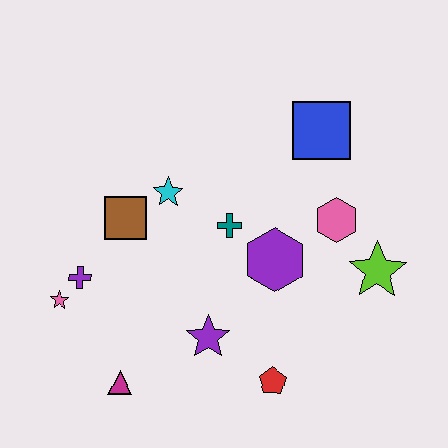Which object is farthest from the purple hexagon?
The pink star is farthest from the purple hexagon.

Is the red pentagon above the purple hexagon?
No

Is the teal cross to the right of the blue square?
No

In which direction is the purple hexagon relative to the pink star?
The purple hexagon is to the right of the pink star.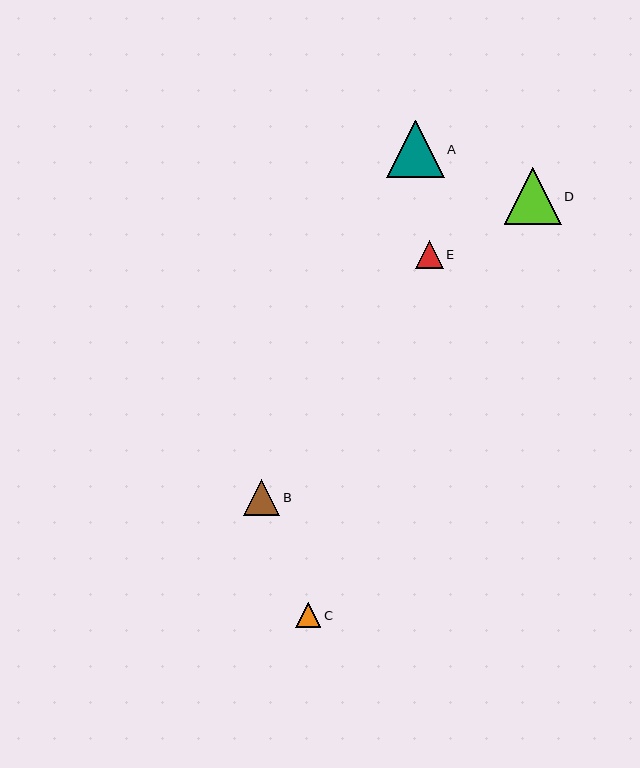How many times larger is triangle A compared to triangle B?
Triangle A is approximately 1.6 times the size of triangle B.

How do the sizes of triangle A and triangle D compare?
Triangle A and triangle D are approximately the same size.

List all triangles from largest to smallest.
From largest to smallest: A, D, B, E, C.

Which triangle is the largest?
Triangle A is the largest with a size of approximately 57 pixels.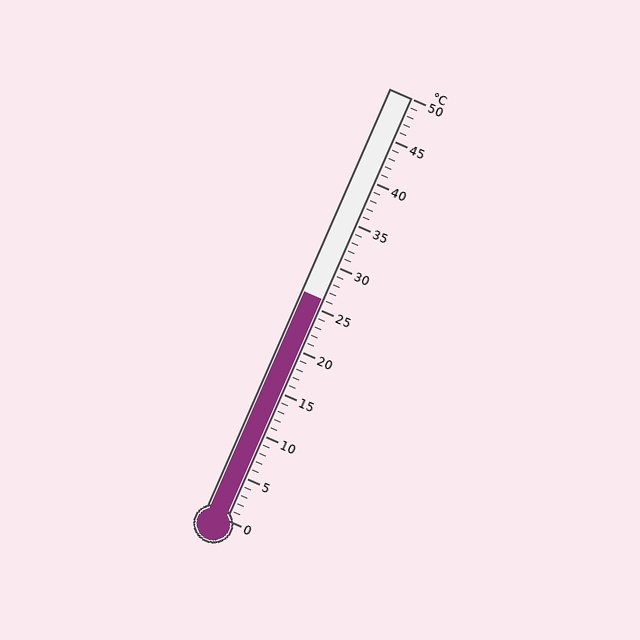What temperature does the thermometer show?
The thermometer shows approximately 26°C.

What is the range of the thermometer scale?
The thermometer scale ranges from 0°C to 50°C.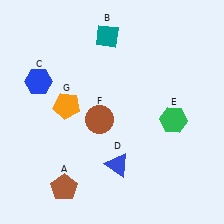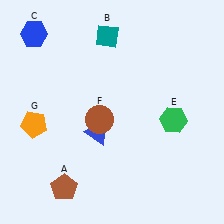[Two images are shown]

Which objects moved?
The objects that moved are: the blue hexagon (C), the blue triangle (D), the orange pentagon (G).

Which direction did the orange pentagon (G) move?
The orange pentagon (G) moved left.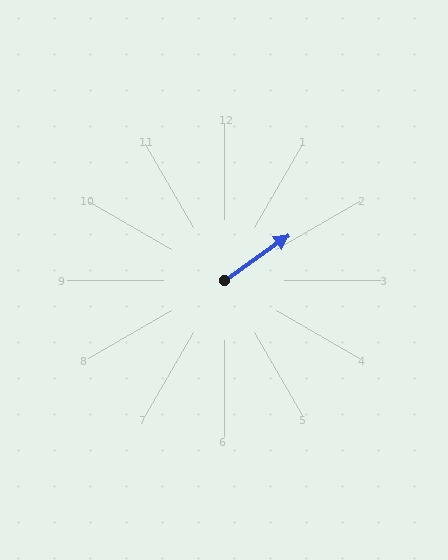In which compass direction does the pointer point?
Northeast.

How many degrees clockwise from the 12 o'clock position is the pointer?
Approximately 55 degrees.